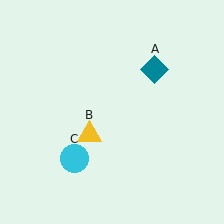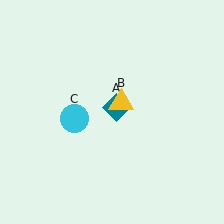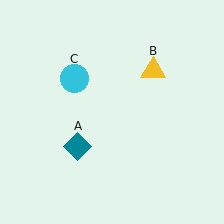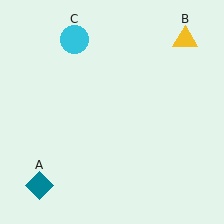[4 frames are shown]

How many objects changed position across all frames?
3 objects changed position: teal diamond (object A), yellow triangle (object B), cyan circle (object C).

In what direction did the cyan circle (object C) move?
The cyan circle (object C) moved up.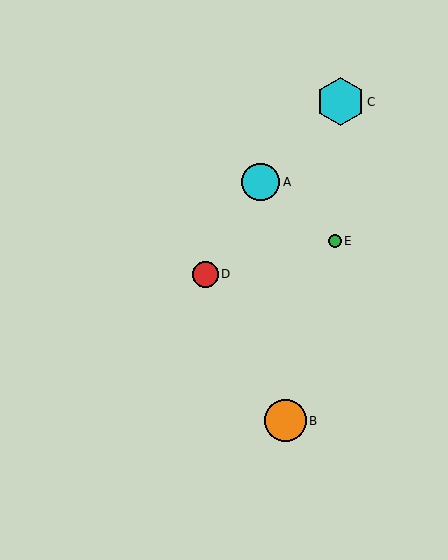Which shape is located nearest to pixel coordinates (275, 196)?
The cyan circle (labeled A) at (261, 182) is nearest to that location.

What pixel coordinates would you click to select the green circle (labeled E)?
Click at (335, 241) to select the green circle E.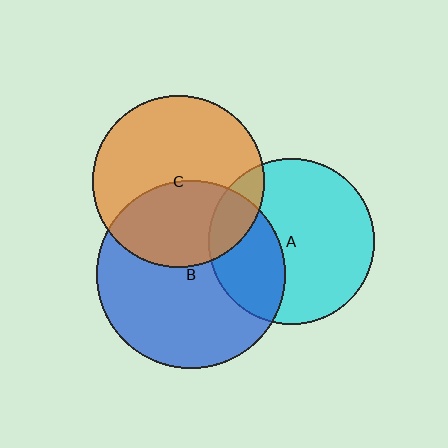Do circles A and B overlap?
Yes.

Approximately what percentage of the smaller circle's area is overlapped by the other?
Approximately 35%.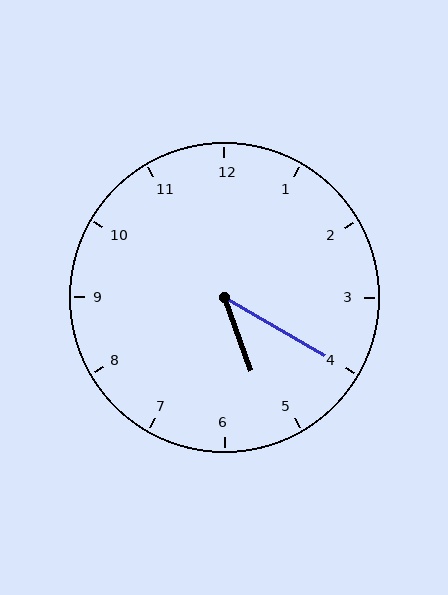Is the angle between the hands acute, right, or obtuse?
It is acute.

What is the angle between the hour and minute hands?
Approximately 40 degrees.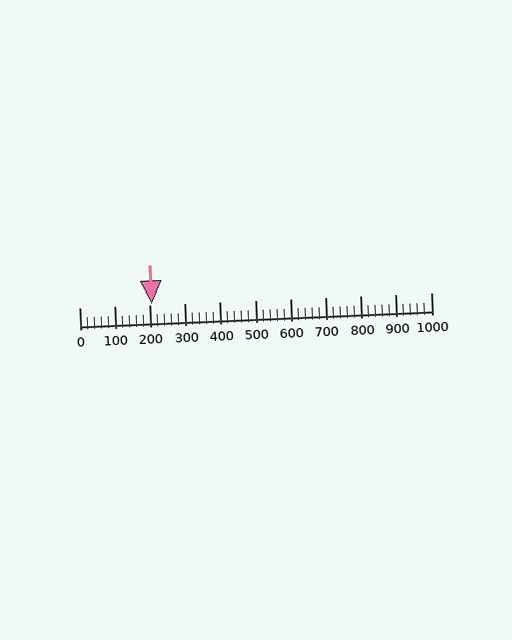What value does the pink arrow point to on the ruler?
The pink arrow points to approximately 205.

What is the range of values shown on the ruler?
The ruler shows values from 0 to 1000.